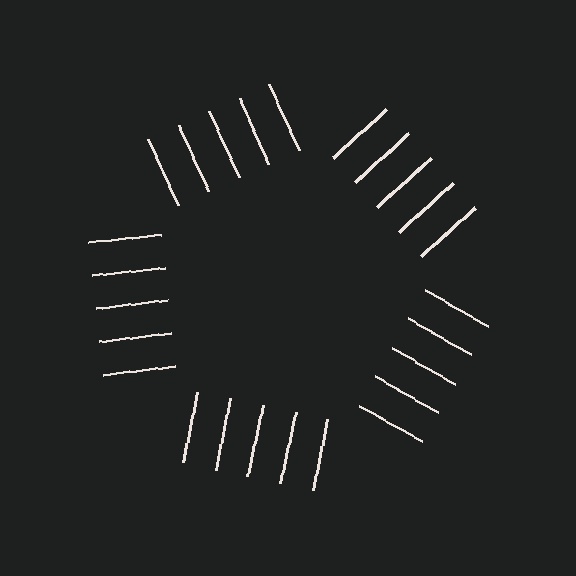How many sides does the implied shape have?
5 sides — the line-ends trace a pentagon.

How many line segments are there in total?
25 — 5 along each of the 5 edges.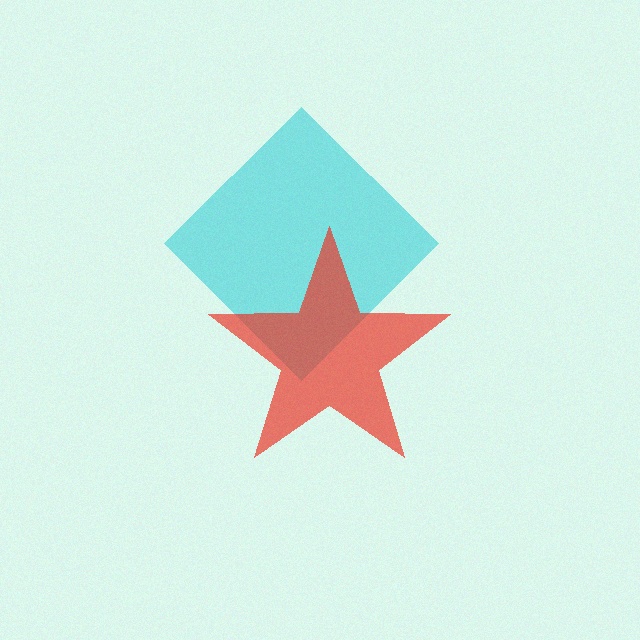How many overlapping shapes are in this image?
There are 2 overlapping shapes in the image.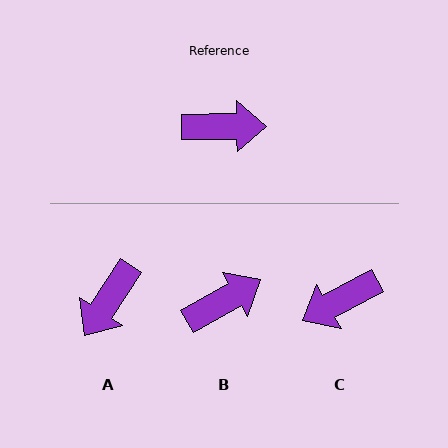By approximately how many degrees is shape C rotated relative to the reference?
Approximately 152 degrees clockwise.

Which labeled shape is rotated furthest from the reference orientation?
C, about 152 degrees away.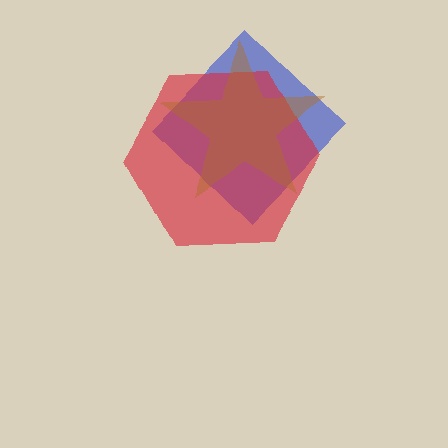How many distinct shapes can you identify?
There are 3 distinct shapes: a blue diamond, a red hexagon, a brown star.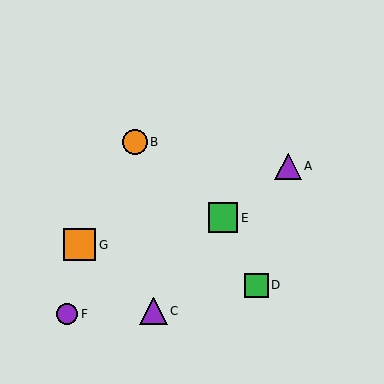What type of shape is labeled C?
Shape C is a purple triangle.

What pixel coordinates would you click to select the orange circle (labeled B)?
Click at (135, 142) to select the orange circle B.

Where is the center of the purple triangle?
The center of the purple triangle is at (153, 311).